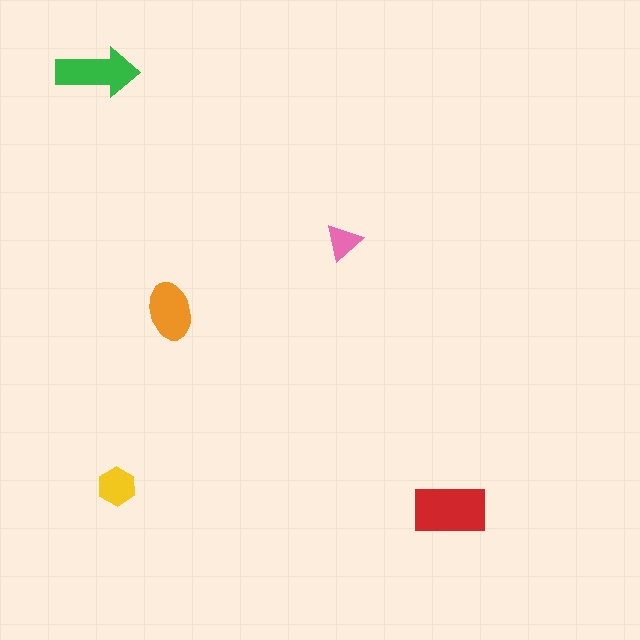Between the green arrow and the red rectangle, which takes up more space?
The red rectangle.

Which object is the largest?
The red rectangle.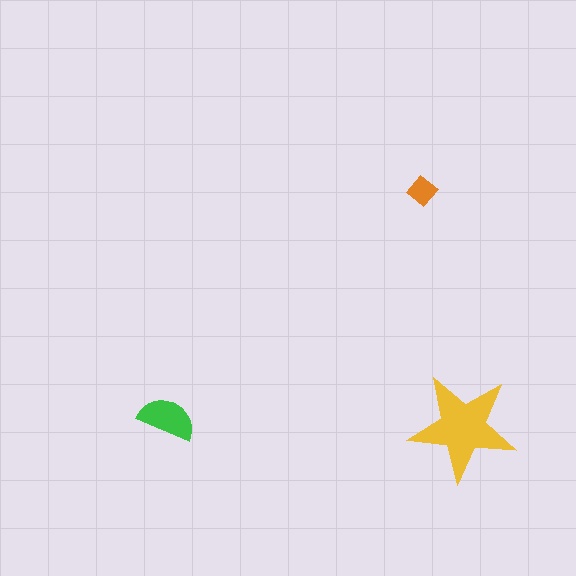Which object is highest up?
The orange diamond is topmost.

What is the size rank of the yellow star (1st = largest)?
1st.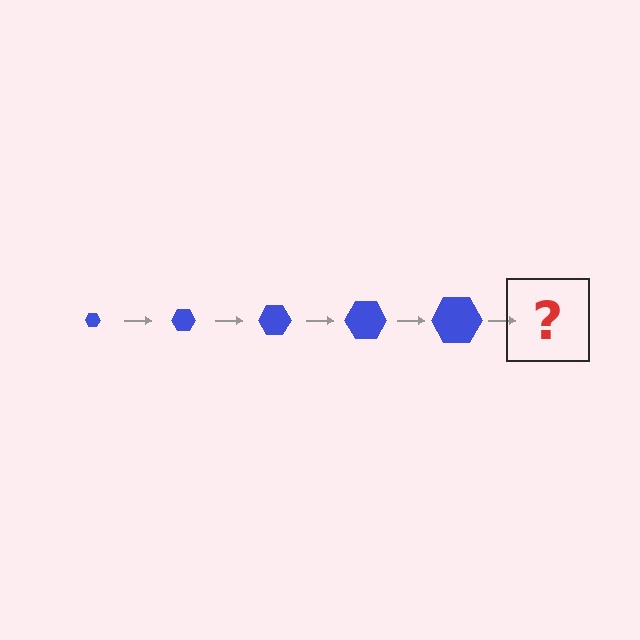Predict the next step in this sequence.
The next step is a blue hexagon, larger than the previous one.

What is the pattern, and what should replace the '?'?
The pattern is that the hexagon gets progressively larger each step. The '?' should be a blue hexagon, larger than the previous one.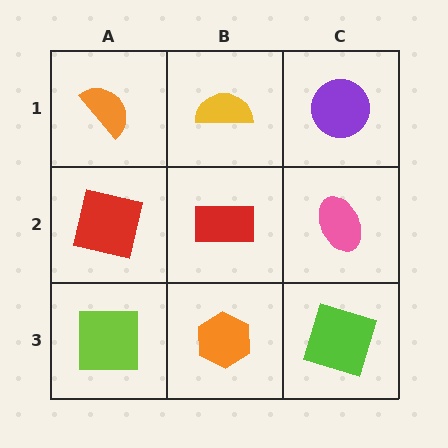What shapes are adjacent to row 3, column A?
A red square (row 2, column A), an orange hexagon (row 3, column B).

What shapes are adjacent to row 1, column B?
A red rectangle (row 2, column B), an orange semicircle (row 1, column A), a purple circle (row 1, column C).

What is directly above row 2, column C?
A purple circle.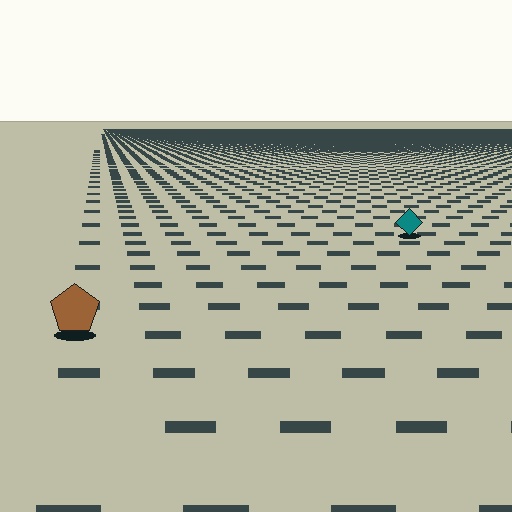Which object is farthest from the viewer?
The teal diamond is farthest from the viewer. It appears smaller and the ground texture around it is denser.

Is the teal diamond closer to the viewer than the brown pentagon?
No. The brown pentagon is closer — you can tell from the texture gradient: the ground texture is coarser near it.